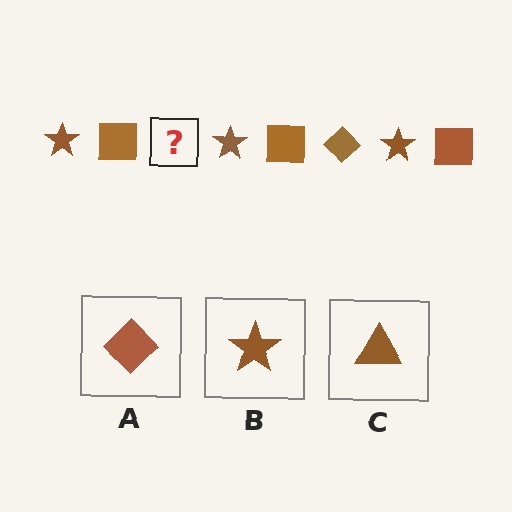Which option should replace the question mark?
Option A.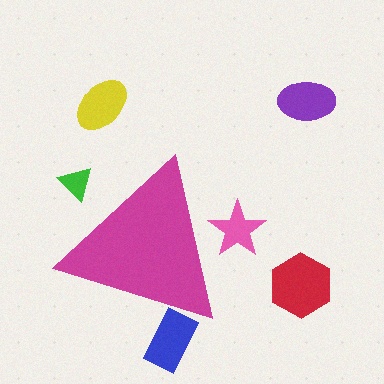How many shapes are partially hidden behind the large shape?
3 shapes are partially hidden.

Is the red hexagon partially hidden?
No, the red hexagon is fully visible.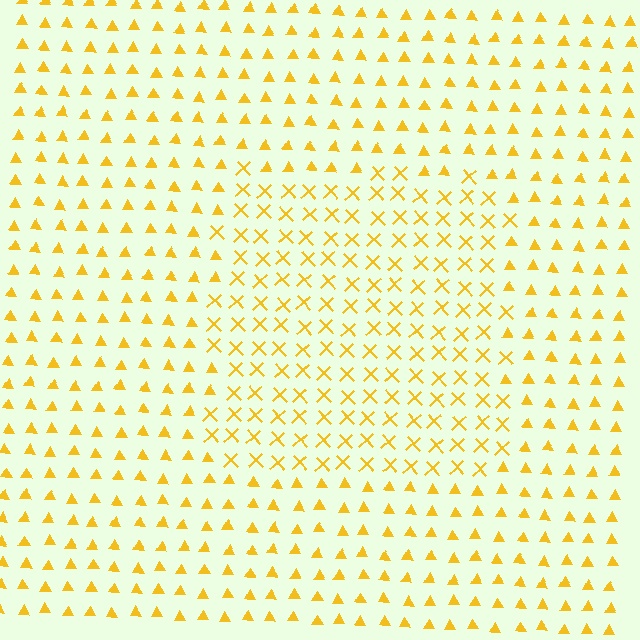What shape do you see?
I see a rectangle.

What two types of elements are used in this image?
The image uses X marks inside the rectangle region and triangles outside it.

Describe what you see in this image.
The image is filled with small yellow elements arranged in a uniform grid. A rectangle-shaped region contains X marks, while the surrounding area contains triangles. The boundary is defined purely by the change in element shape.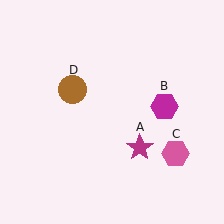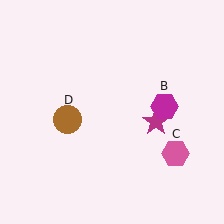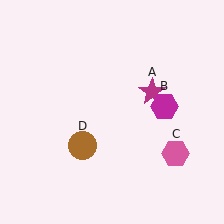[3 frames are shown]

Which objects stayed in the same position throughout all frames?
Magenta hexagon (object B) and pink hexagon (object C) remained stationary.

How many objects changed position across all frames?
2 objects changed position: magenta star (object A), brown circle (object D).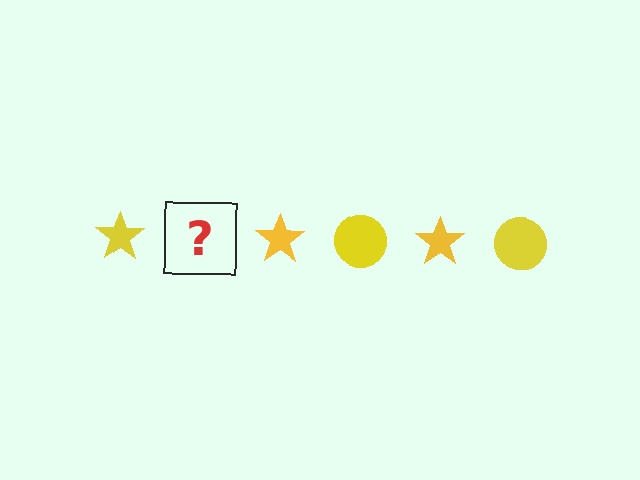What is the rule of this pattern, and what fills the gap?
The rule is that the pattern cycles through star, circle shapes in yellow. The gap should be filled with a yellow circle.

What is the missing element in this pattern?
The missing element is a yellow circle.